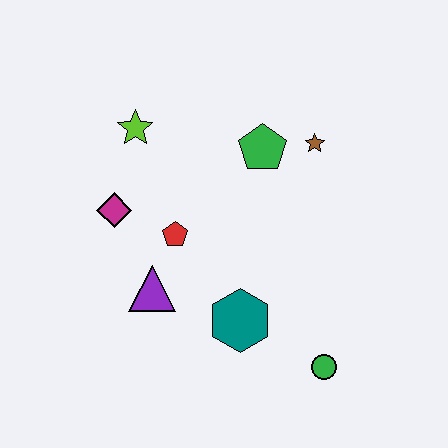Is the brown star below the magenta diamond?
No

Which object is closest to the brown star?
The green pentagon is closest to the brown star.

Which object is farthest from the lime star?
The green circle is farthest from the lime star.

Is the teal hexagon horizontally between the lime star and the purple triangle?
No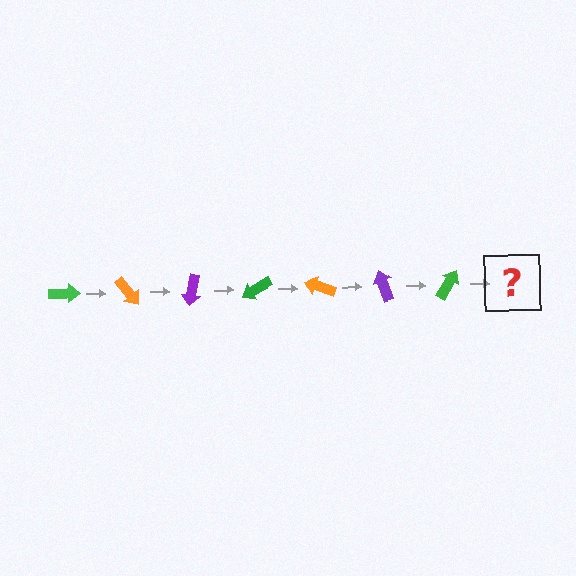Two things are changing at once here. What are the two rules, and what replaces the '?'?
The two rules are that it rotates 50 degrees each step and the color cycles through green, orange, and purple. The '?' should be an orange arrow, rotated 350 degrees from the start.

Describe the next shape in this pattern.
It should be an orange arrow, rotated 350 degrees from the start.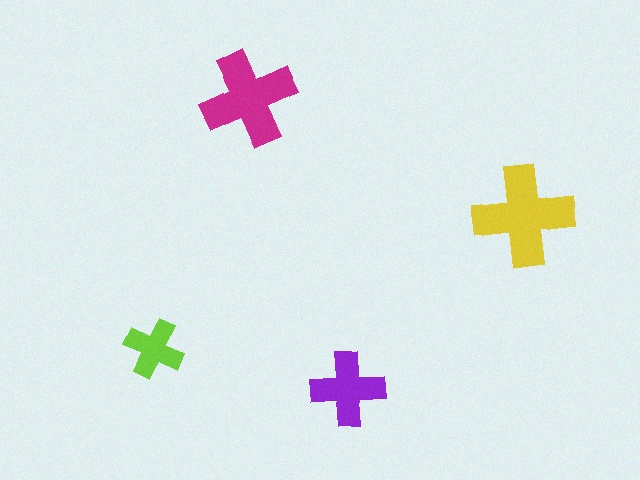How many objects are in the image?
There are 4 objects in the image.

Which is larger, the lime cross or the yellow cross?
The yellow one.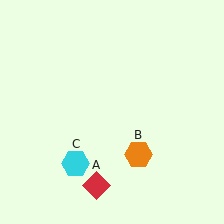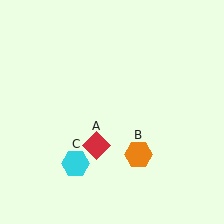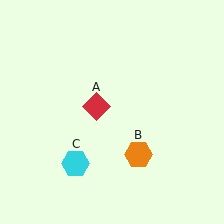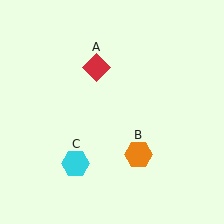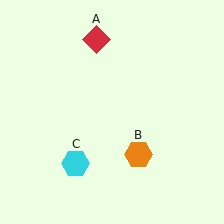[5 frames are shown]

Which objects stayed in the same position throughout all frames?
Orange hexagon (object B) and cyan hexagon (object C) remained stationary.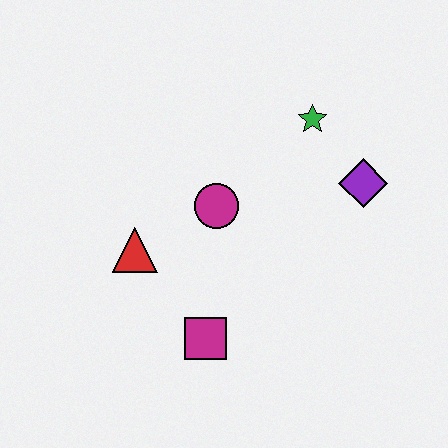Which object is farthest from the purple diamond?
The red triangle is farthest from the purple diamond.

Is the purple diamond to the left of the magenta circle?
No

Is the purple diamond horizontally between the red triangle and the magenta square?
No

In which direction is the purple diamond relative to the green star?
The purple diamond is below the green star.